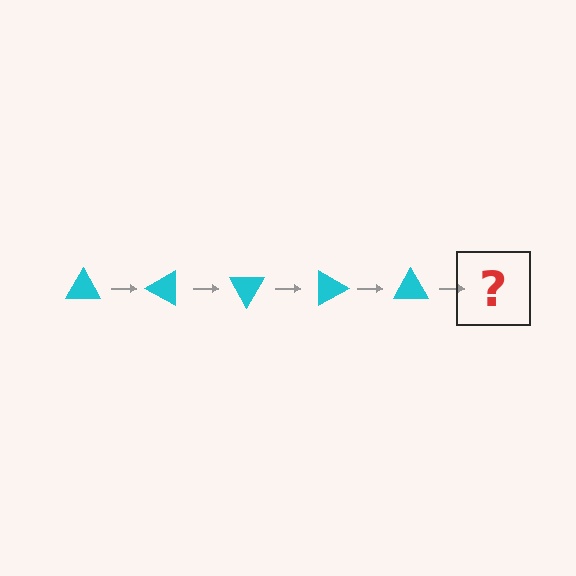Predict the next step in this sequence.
The next step is a cyan triangle rotated 150 degrees.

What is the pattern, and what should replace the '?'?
The pattern is that the triangle rotates 30 degrees each step. The '?' should be a cyan triangle rotated 150 degrees.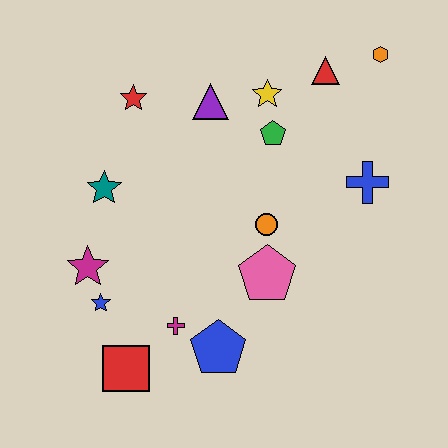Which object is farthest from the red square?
The orange hexagon is farthest from the red square.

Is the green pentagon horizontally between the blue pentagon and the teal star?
No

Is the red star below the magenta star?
No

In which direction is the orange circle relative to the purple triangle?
The orange circle is below the purple triangle.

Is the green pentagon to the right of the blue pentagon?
Yes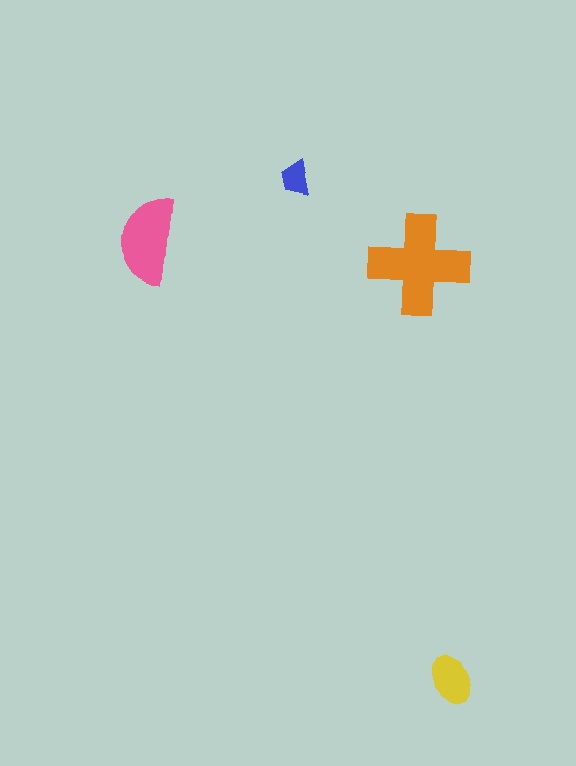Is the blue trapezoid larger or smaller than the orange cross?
Smaller.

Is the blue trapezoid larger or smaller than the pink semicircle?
Smaller.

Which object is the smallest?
The blue trapezoid.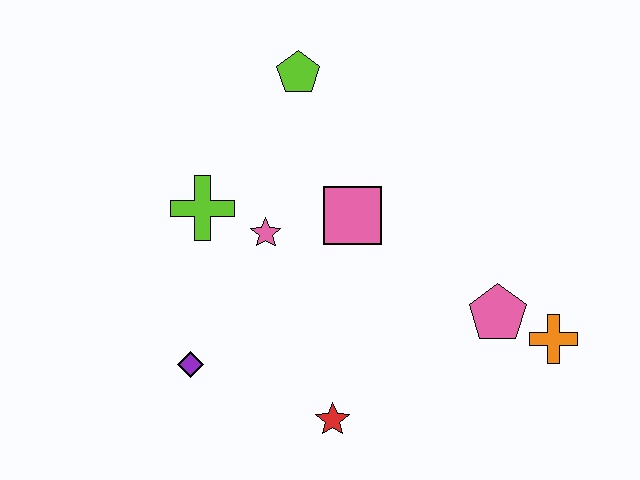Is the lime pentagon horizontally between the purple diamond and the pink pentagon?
Yes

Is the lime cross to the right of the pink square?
No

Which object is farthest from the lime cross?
The orange cross is farthest from the lime cross.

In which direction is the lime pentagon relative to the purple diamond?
The lime pentagon is above the purple diamond.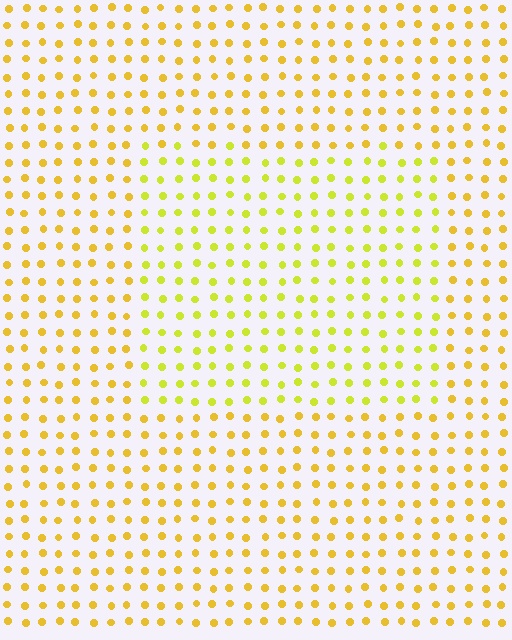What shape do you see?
I see a rectangle.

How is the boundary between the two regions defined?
The boundary is defined purely by a slight shift in hue (about 23 degrees). Spacing, size, and orientation are identical on both sides.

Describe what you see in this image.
The image is filled with small yellow elements in a uniform arrangement. A rectangle-shaped region is visible where the elements are tinted to a slightly different hue, forming a subtle color boundary.